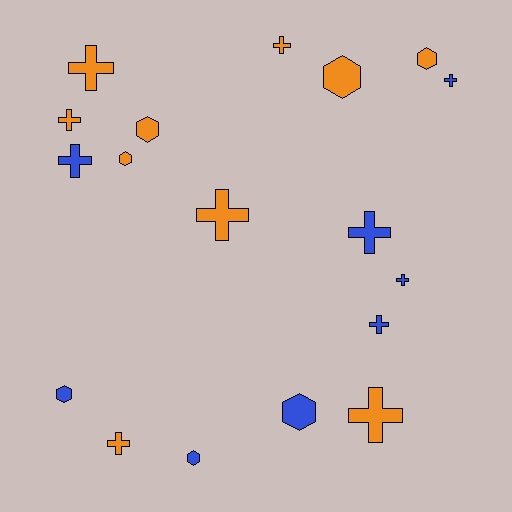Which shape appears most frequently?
Cross, with 11 objects.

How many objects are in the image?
There are 18 objects.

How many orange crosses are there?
There are 6 orange crosses.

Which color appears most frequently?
Orange, with 10 objects.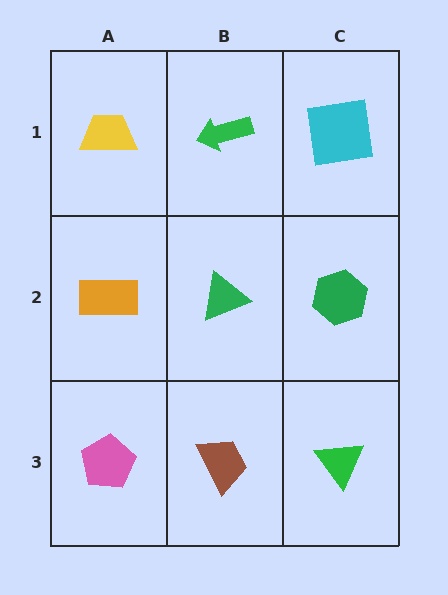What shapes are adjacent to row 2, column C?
A cyan square (row 1, column C), a green triangle (row 3, column C), a green triangle (row 2, column B).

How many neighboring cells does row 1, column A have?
2.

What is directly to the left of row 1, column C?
A green arrow.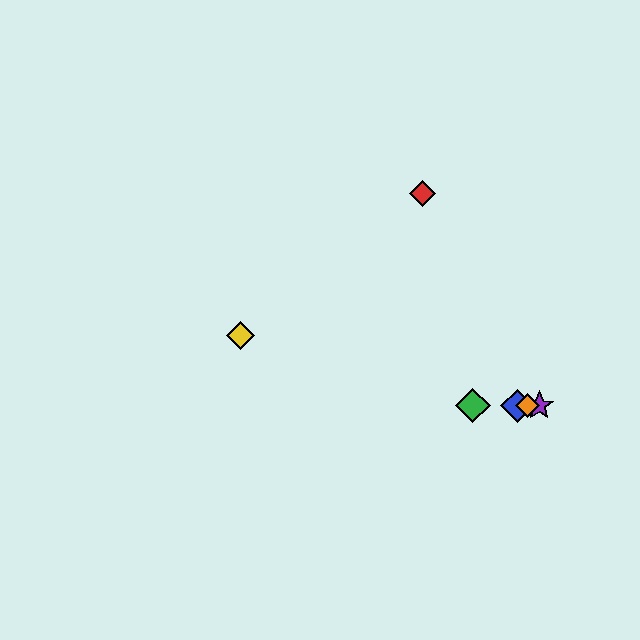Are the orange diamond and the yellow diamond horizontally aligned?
No, the orange diamond is at y≈406 and the yellow diamond is at y≈335.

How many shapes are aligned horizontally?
4 shapes (the blue diamond, the green diamond, the purple star, the orange diamond) are aligned horizontally.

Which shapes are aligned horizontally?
The blue diamond, the green diamond, the purple star, the orange diamond are aligned horizontally.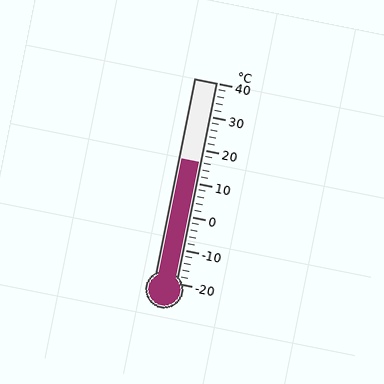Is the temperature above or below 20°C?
The temperature is below 20°C.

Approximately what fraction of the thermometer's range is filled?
The thermometer is filled to approximately 60% of its range.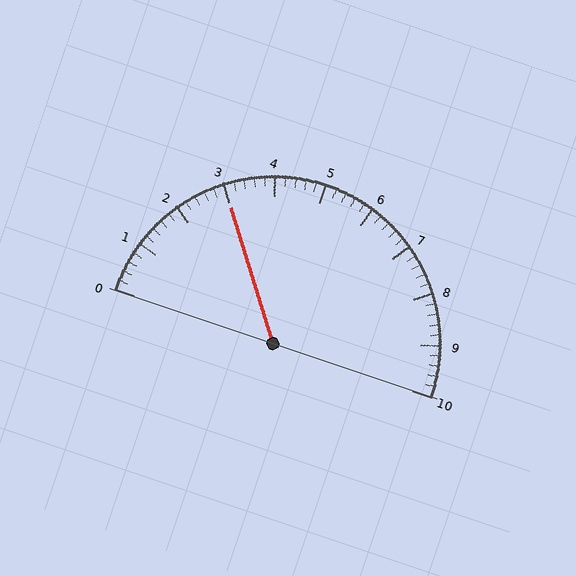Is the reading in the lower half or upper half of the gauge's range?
The reading is in the lower half of the range (0 to 10).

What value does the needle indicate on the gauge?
The needle indicates approximately 3.0.